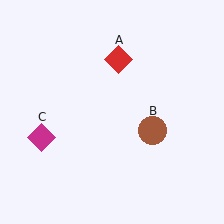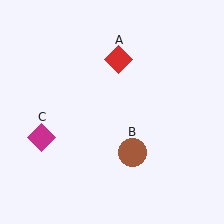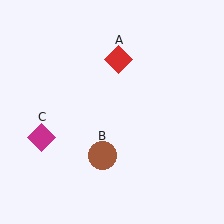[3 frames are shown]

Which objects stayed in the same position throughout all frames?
Red diamond (object A) and magenta diamond (object C) remained stationary.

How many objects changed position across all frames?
1 object changed position: brown circle (object B).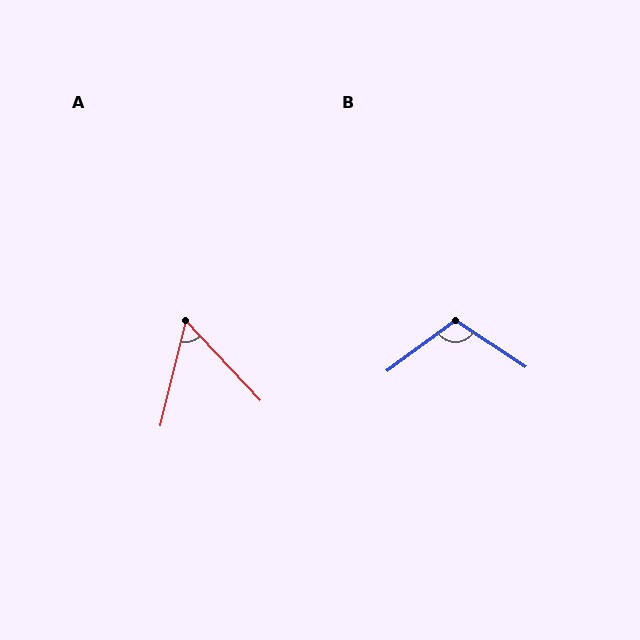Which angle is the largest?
B, at approximately 110 degrees.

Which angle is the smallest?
A, at approximately 56 degrees.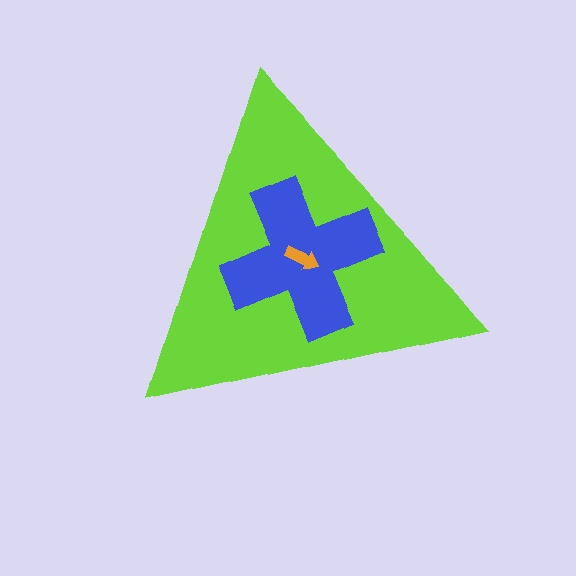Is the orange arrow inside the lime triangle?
Yes.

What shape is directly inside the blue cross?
The orange arrow.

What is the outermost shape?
The lime triangle.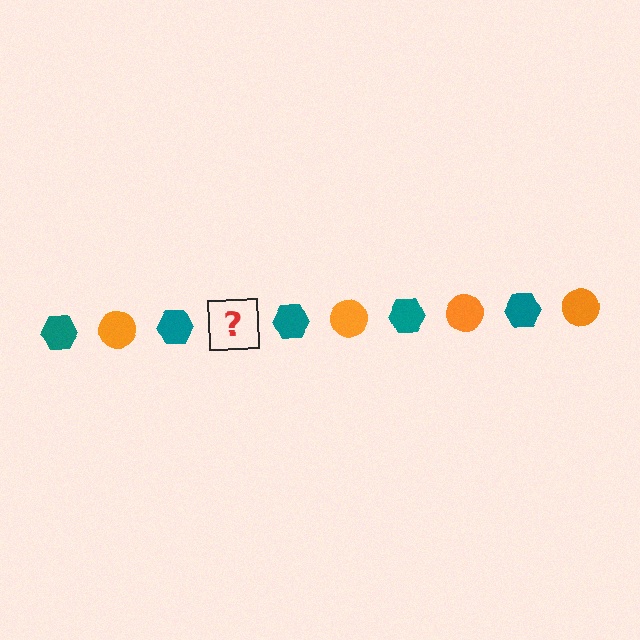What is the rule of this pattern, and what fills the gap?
The rule is that the pattern alternates between teal hexagon and orange circle. The gap should be filled with an orange circle.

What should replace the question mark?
The question mark should be replaced with an orange circle.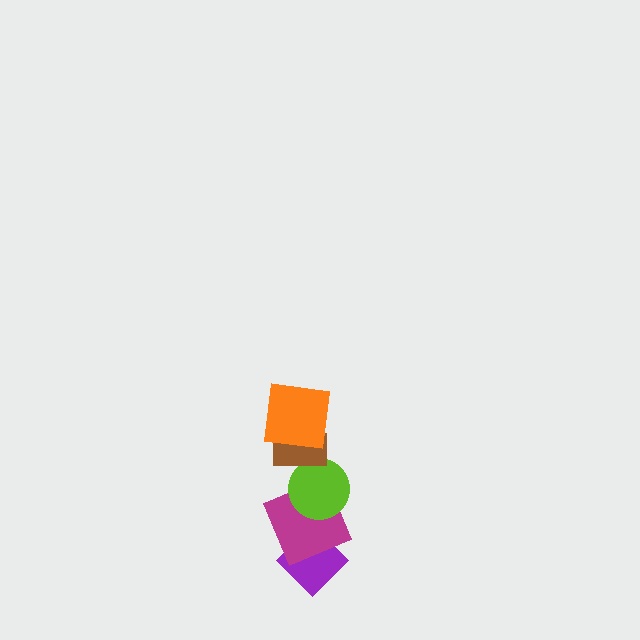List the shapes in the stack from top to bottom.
From top to bottom: the orange square, the brown rectangle, the lime circle, the magenta square, the purple diamond.